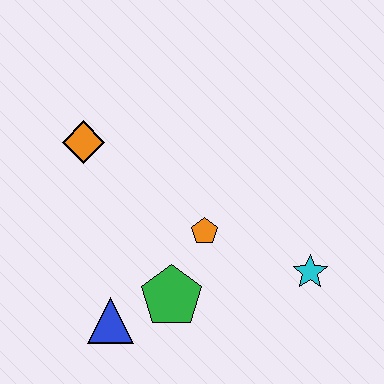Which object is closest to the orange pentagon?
The green pentagon is closest to the orange pentagon.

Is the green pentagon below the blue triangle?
No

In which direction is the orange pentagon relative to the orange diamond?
The orange pentagon is to the right of the orange diamond.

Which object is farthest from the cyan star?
The orange diamond is farthest from the cyan star.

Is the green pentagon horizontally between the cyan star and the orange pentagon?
No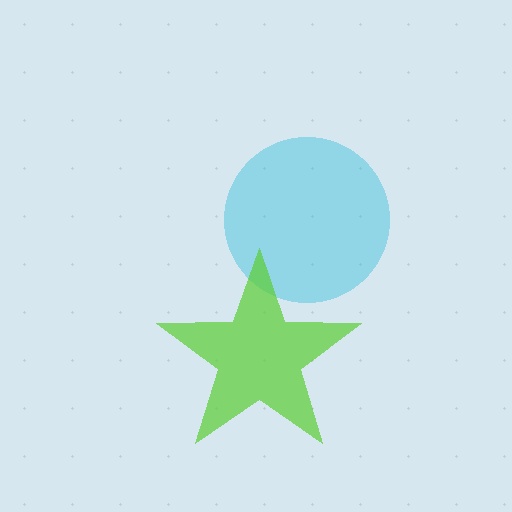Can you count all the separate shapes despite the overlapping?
Yes, there are 2 separate shapes.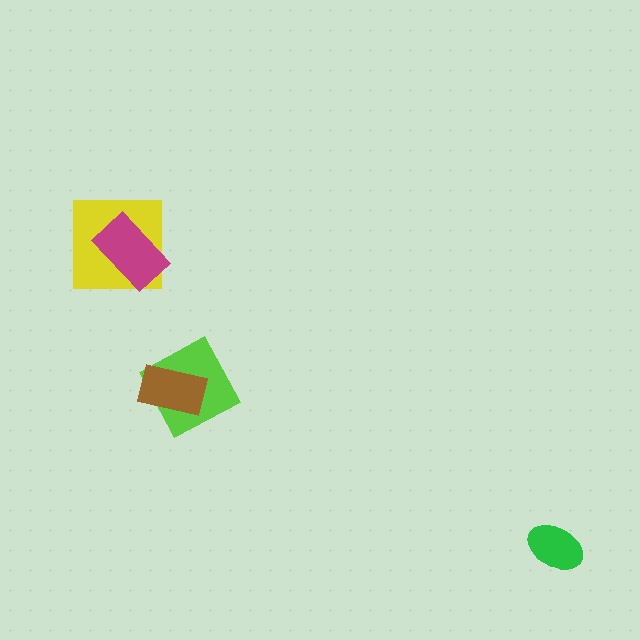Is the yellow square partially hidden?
Yes, it is partially covered by another shape.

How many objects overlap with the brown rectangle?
1 object overlaps with the brown rectangle.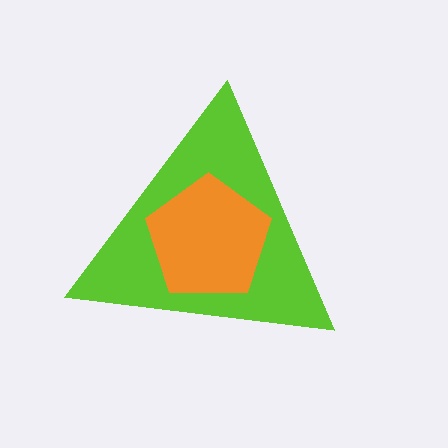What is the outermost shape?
The lime triangle.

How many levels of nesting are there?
2.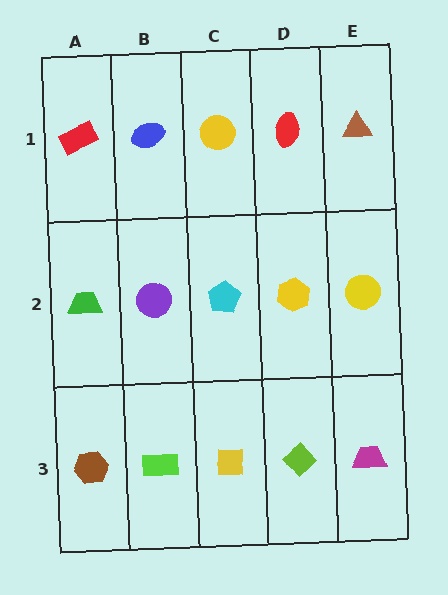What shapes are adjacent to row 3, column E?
A yellow circle (row 2, column E), a lime diamond (row 3, column D).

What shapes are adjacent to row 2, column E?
A brown triangle (row 1, column E), a magenta trapezoid (row 3, column E), a yellow hexagon (row 2, column D).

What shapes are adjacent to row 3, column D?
A yellow hexagon (row 2, column D), a yellow square (row 3, column C), a magenta trapezoid (row 3, column E).